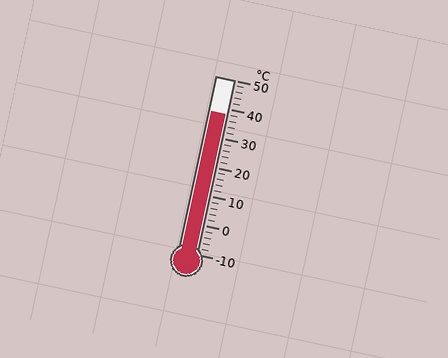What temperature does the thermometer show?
The thermometer shows approximately 38°C.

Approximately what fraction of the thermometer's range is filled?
The thermometer is filled to approximately 80% of its range.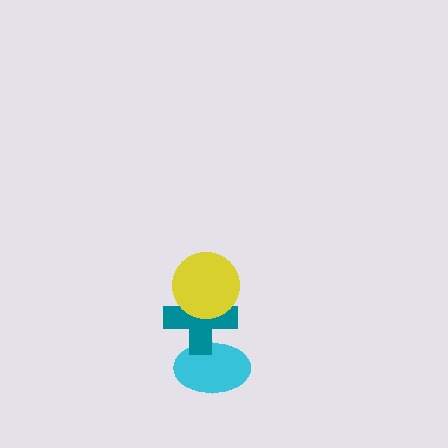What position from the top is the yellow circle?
The yellow circle is 1st from the top.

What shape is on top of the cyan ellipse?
The teal cross is on top of the cyan ellipse.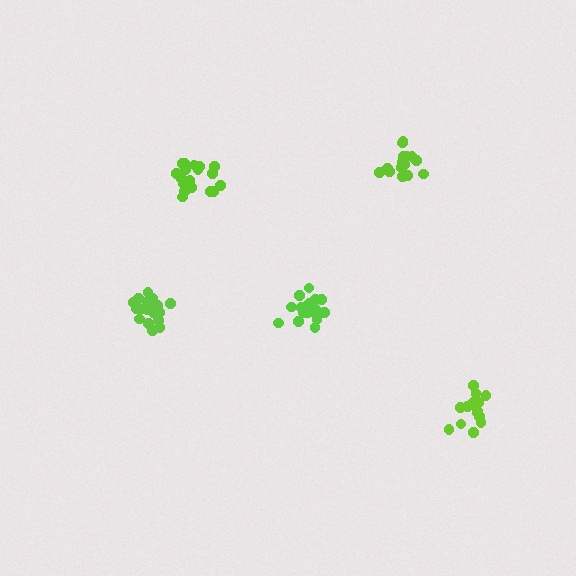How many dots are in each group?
Group 1: 20 dots, Group 2: 14 dots, Group 3: 20 dots, Group 4: 19 dots, Group 5: 16 dots (89 total).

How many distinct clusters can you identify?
There are 5 distinct clusters.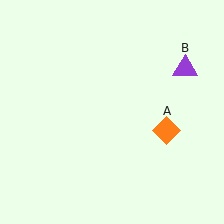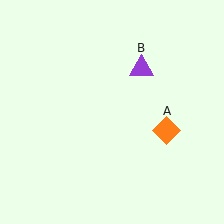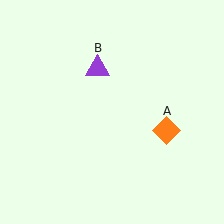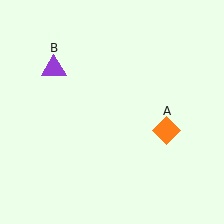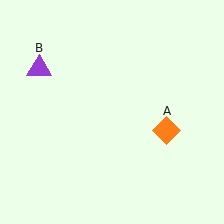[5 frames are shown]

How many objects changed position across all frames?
1 object changed position: purple triangle (object B).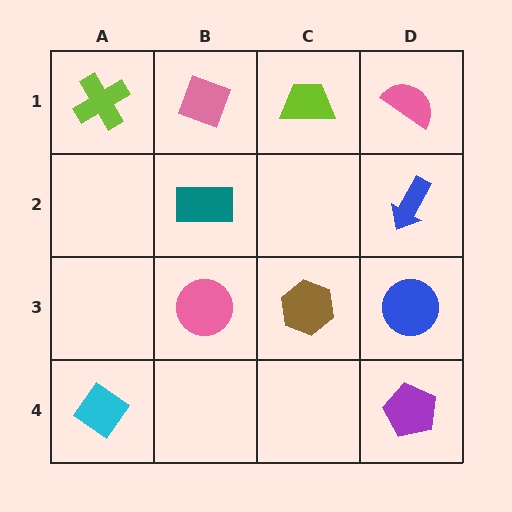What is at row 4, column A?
A cyan diamond.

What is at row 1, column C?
A lime trapezoid.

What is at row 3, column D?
A blue circle.